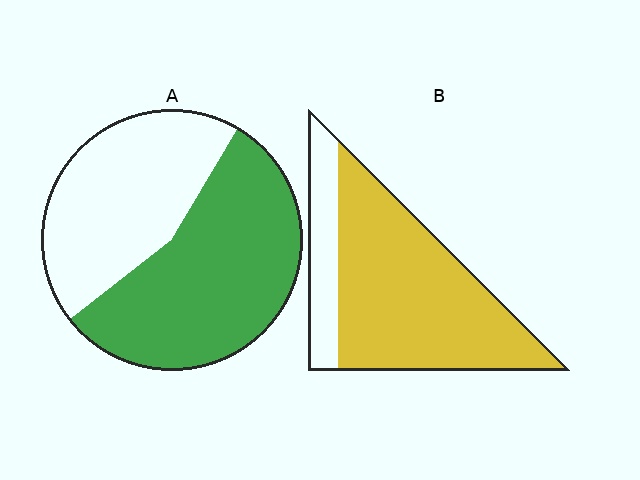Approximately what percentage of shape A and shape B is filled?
A is approximately 55% and B is approximately 80%.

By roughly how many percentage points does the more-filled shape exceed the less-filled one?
By roughly 20 percentage points (B over A).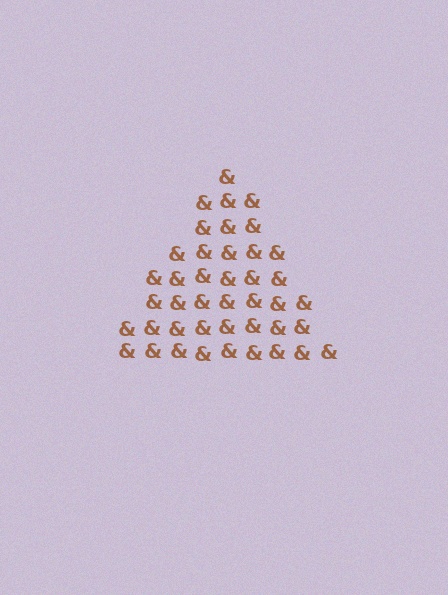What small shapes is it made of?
It is made of small ampersands.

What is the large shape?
The large shape is a triangle.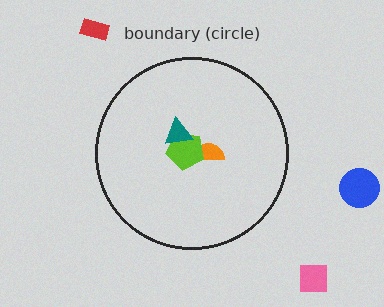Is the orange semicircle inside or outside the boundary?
Inside.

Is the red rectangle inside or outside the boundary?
Outside.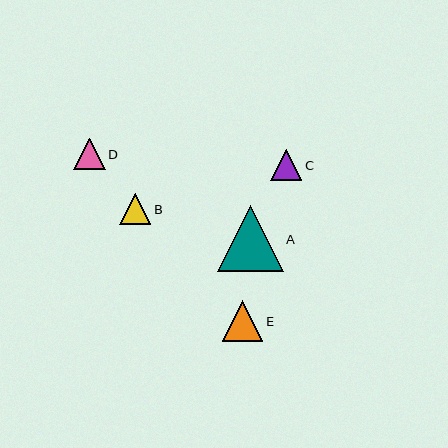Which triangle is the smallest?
Triangle B is the smallest with a size of approximately 31 pixels.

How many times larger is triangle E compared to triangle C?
Triangle E is approximately 1.3 times the size of triangle C.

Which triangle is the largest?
Triangle A is the largest with a size of approximately 65 pixels.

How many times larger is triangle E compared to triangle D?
Triangle E is approximately 1.3 times the size of triangle D.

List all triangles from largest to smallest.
From largest to smallest: A, E, D, C, B.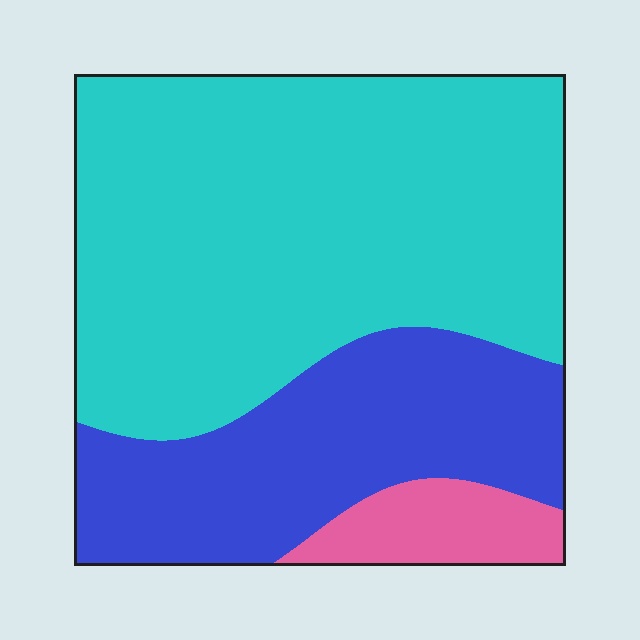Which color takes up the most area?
Cyan, at roughly 60%.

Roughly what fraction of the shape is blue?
Blue takes up about one third (1/3) of the shape.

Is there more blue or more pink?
Blue.